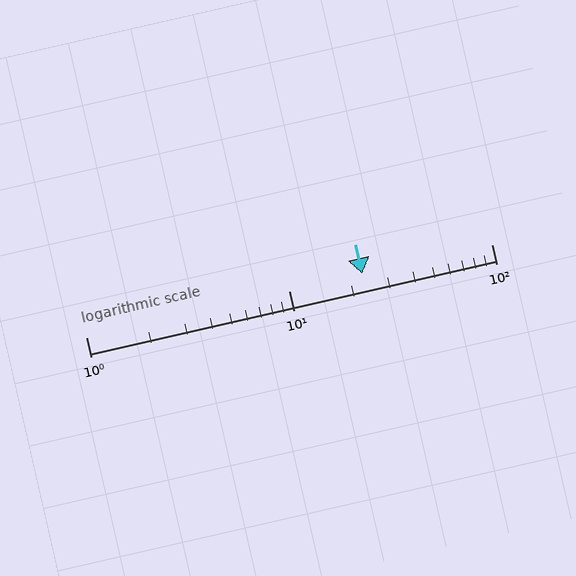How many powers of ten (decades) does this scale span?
The scale spans 2 decades, from 1 to 100.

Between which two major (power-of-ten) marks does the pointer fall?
The pointer is between 10 and 100.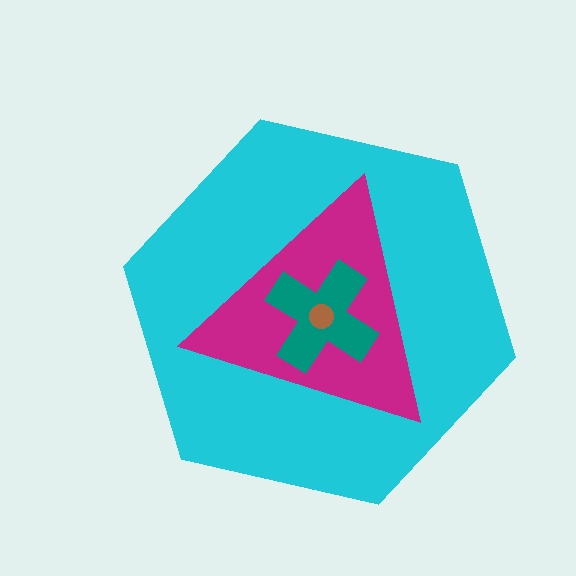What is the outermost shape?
The cyan hexagon.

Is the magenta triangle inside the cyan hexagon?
Yes.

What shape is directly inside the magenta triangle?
The teal cross.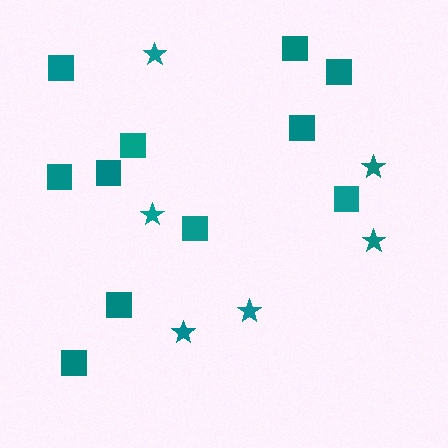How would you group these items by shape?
There are 2 groups: one group of stars (6) and one group of squares (11).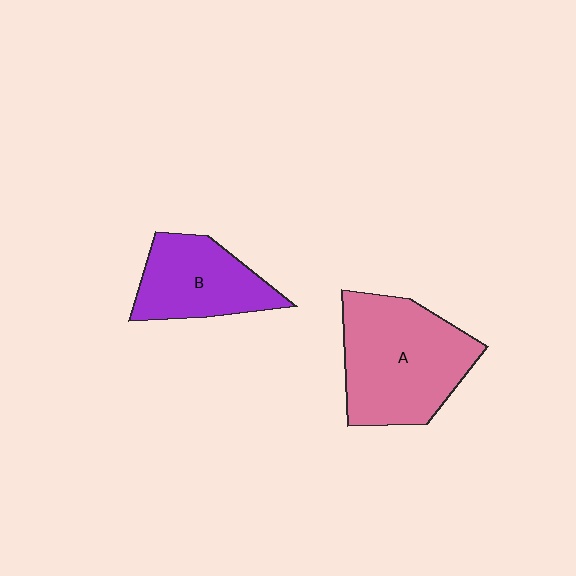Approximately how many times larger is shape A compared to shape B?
Approximately 1.5 times.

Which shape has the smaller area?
Shape B (purple).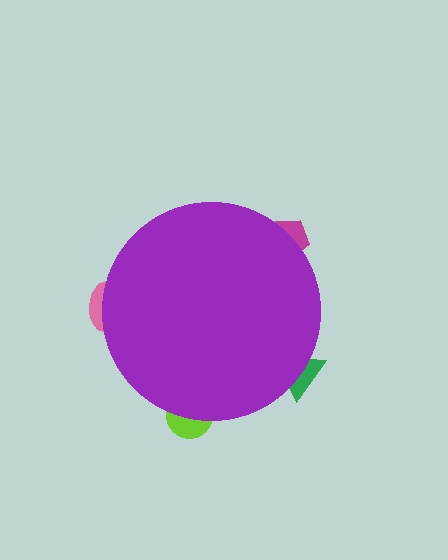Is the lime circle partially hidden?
Yes, the lime circle is partially hidden behind the purple circle.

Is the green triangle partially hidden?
Yes, the green triangle is partially hidden behind the purple circle.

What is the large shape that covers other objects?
A purple circle.